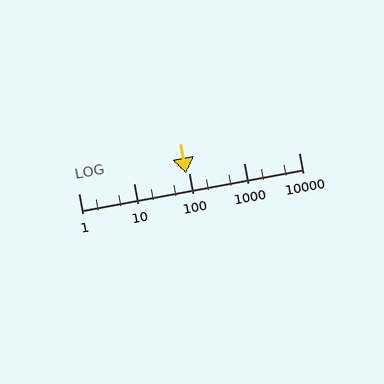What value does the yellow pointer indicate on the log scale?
The pointer indicates approximately 89.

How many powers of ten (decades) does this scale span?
The scale spans 4 decades, from 1 to 10000.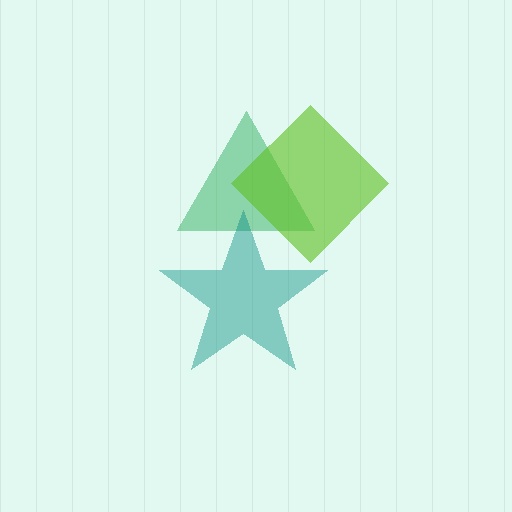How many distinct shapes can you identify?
There are 3 distinct shapes: a green triangle, a lime diamond, a teal star.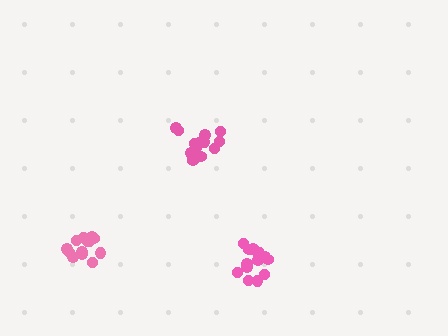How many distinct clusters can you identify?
There are 3 distinct clusters.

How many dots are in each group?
Group 1: 13 dots, Group 2: 15 dots, Group 3: 13 dots (41 total).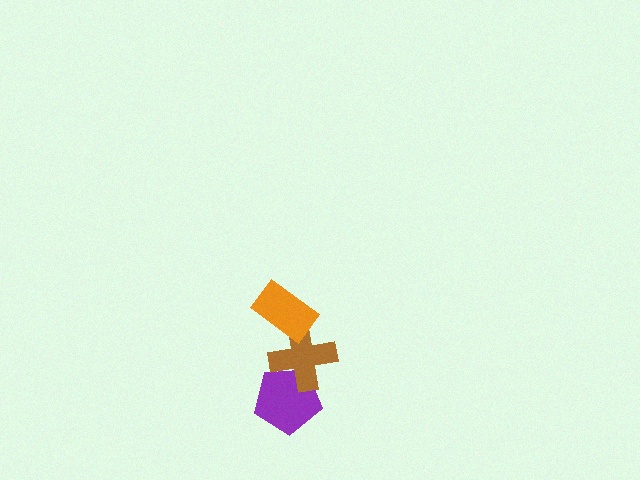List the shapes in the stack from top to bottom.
From top to bottom: the orange rectangle, the brown cross, the purple pentagon.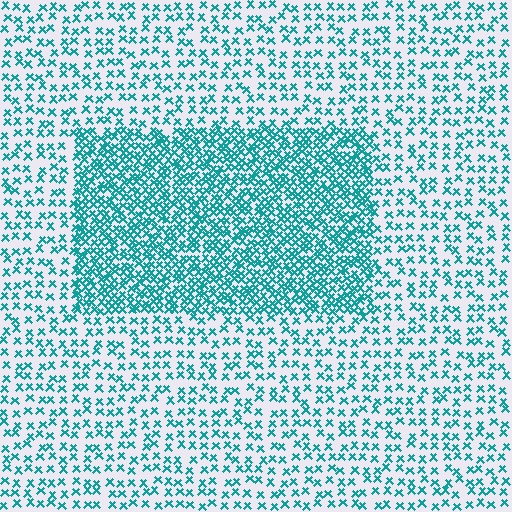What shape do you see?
I see a rectangle.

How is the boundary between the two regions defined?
The boundary is defined by a change in element density (approximately 2.4x ratio). All elements are the same color, size, and shape.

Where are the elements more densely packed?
The elements are more densely packed inside the rectangle boundary.